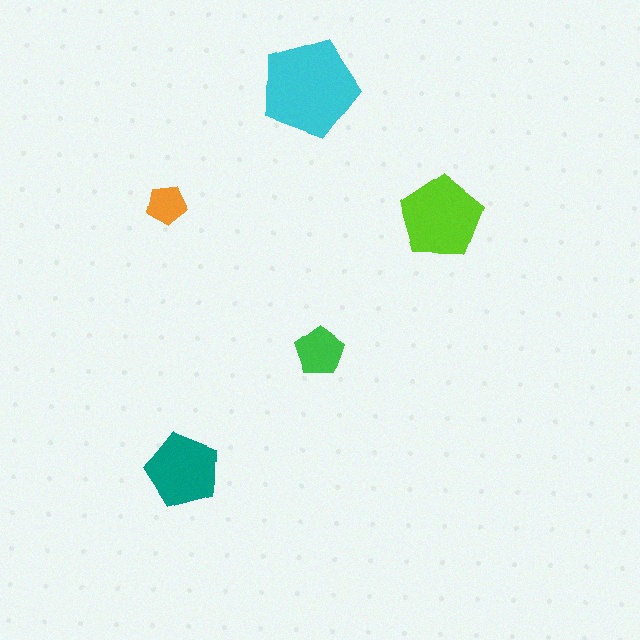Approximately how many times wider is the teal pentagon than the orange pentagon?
About 2 times wider.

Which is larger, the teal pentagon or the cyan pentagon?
The cyan one.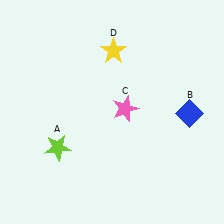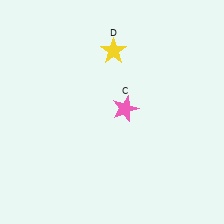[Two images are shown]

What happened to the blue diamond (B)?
The blue diamond (B) was removed in Image 2. It was in the bottom-right area of Image 1.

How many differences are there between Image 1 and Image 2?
There are 2 differences between the two images.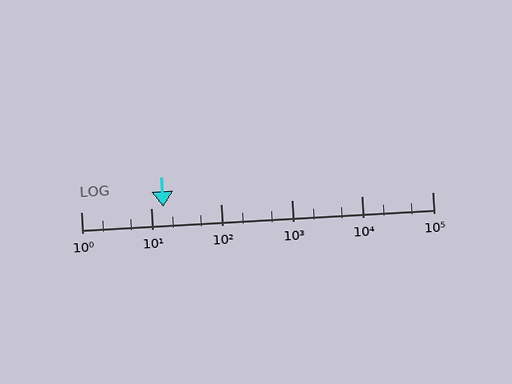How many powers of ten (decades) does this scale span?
The scale spans 5 decades, from 1 to 100000.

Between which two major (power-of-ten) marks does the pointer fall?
The pointer is between 10 and 100.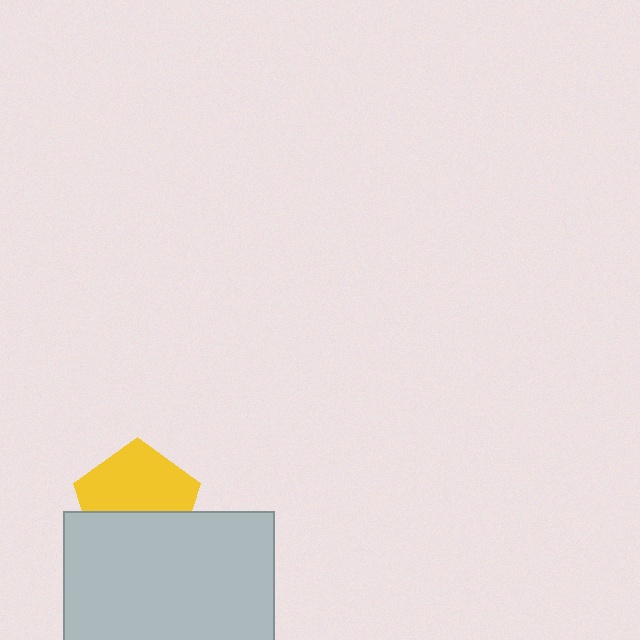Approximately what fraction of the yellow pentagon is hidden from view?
Roughly 42% of the yellow pentagon is hidden behind the light gray rectangle.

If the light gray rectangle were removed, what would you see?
You would see the complete yellow pentagon.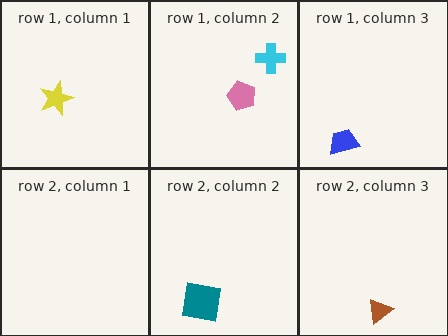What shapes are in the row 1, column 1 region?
The yellow star.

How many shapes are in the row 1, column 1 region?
1.